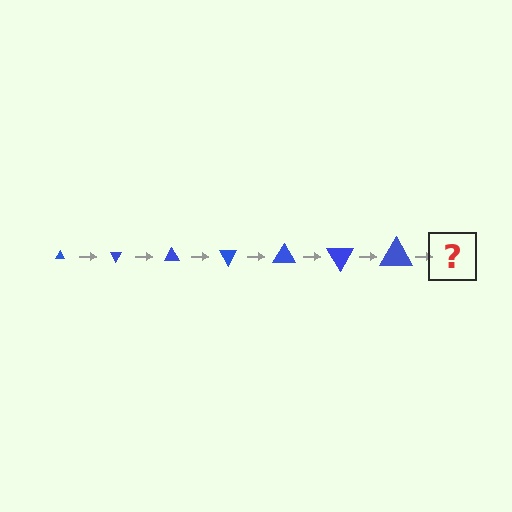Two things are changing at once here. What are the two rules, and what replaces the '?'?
The two rules are that the triangle grows larger each step and it rotates 60 degrees each step. The '?' should be a triangle, larger than the previous one and rotated 420 degrees from the start.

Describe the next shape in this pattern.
It should be a triangle, larger than the previous one and rotated 420 degrees from the start.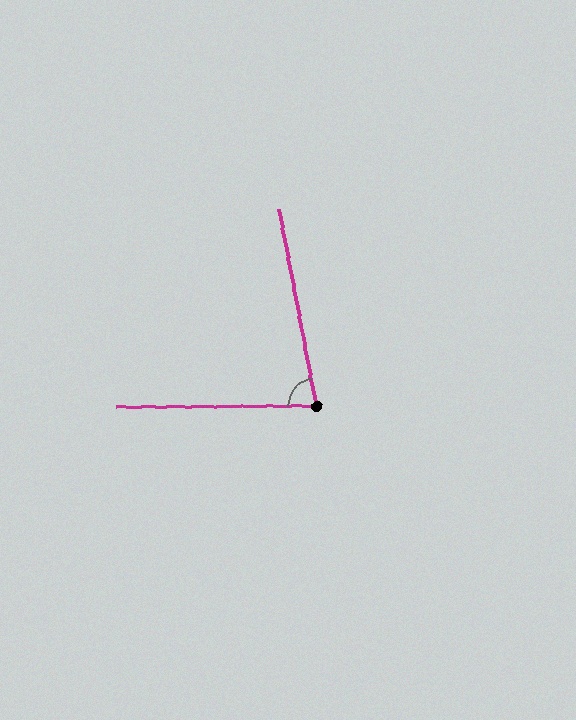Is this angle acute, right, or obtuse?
It is acute.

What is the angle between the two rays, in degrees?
Approximately 80 degrees.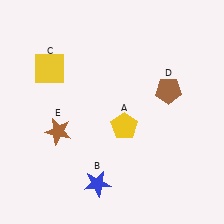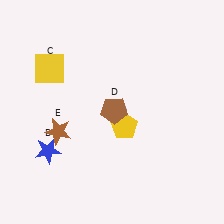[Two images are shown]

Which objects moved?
The objects that moved are: the blue star (B), the brown pentagon (D).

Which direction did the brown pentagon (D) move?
The brown pentagon (D) moved left.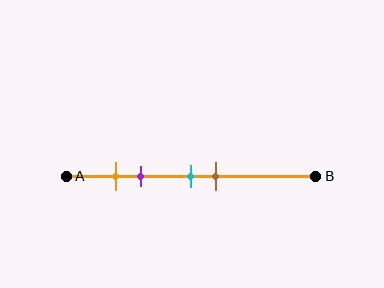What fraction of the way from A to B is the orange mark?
The orange mark is approximately 20% (0.2) of the way from A to B.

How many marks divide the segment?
There are 4 marks dividing the segment.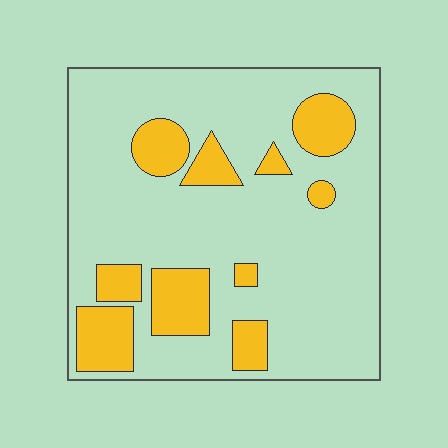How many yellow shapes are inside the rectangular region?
10.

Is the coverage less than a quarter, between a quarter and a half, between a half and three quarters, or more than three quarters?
Less than a quarter.